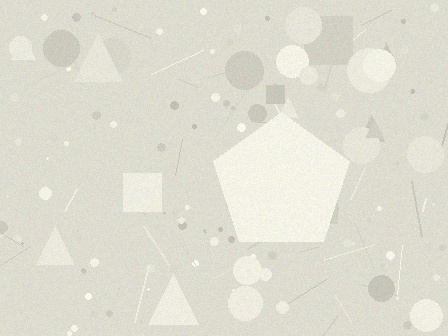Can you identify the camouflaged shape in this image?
The camouflaged shape is a pentagon.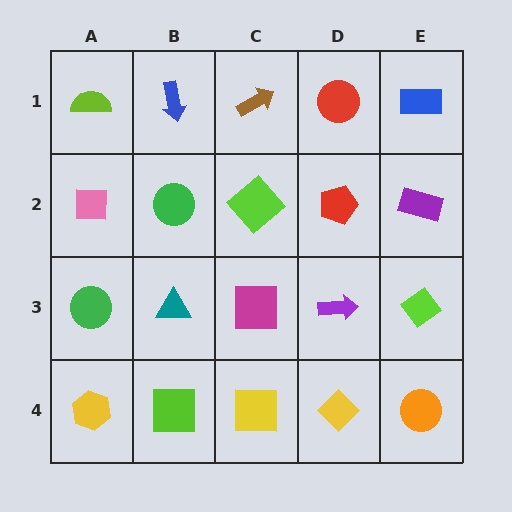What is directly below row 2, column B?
A teal triangle.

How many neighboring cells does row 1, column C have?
3.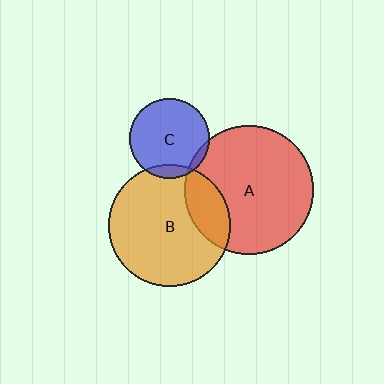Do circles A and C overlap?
Yes.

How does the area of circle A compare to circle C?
Approximately 2.6 times.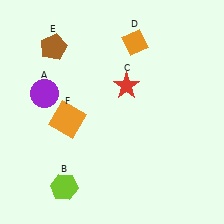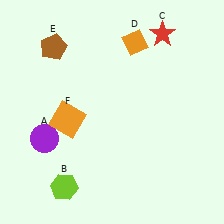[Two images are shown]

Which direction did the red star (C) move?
The red star (C) moved up.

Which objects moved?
The objects that moved are: the purple circle (A), the red star (C).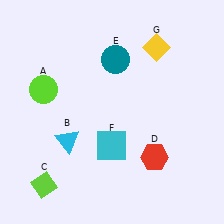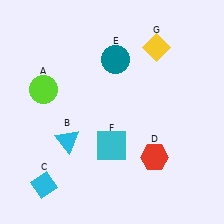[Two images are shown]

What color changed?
The diamond (C) changed from lime in Image 1 to cyan in Image 2.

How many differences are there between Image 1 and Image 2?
There is 1 difference between the two images.